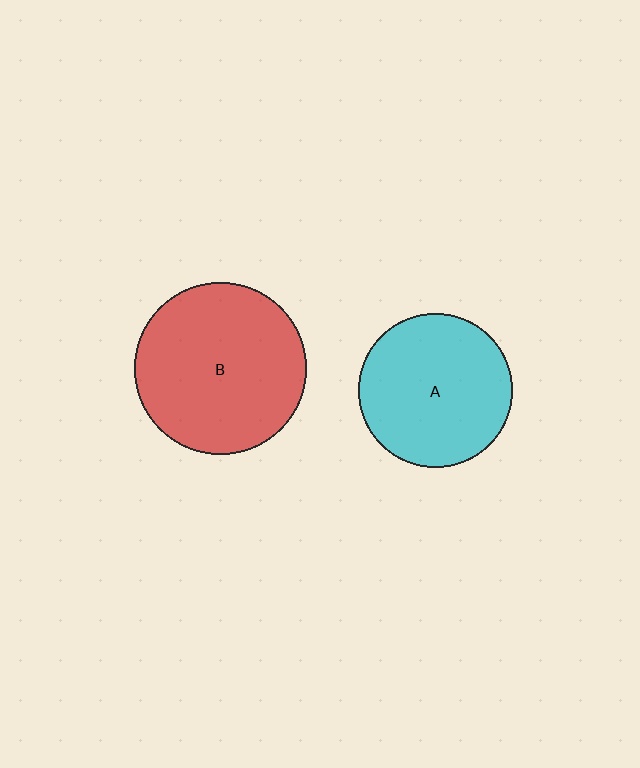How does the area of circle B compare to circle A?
Approximately 1.2 times.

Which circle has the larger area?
Circle B (red).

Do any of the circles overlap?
No, none of the circles overlap.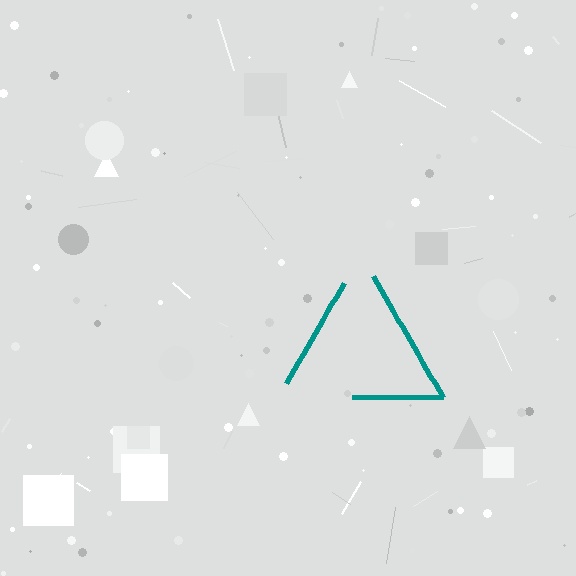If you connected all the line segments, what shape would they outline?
They would outline a triangle.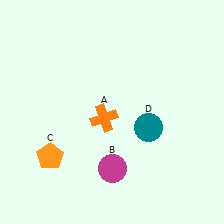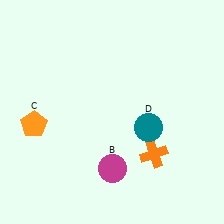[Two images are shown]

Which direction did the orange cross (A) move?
The orange cross (A) moved right.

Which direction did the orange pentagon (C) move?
The orange pentagon (C) moved up.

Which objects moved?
The objects that moved are: the orange cross (A), the orange pentagon (C).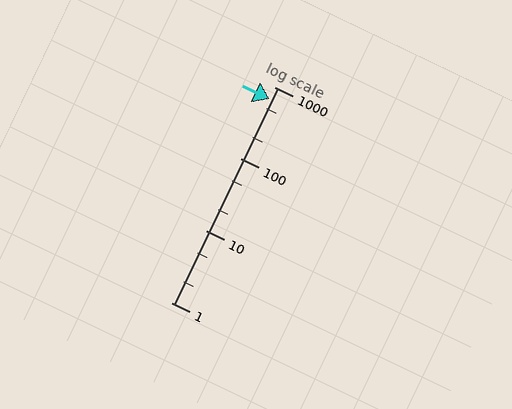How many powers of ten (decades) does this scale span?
The scale spans 3 decades, from 1 to 1000.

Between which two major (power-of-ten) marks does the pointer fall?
The pointer is between 100 and 1000.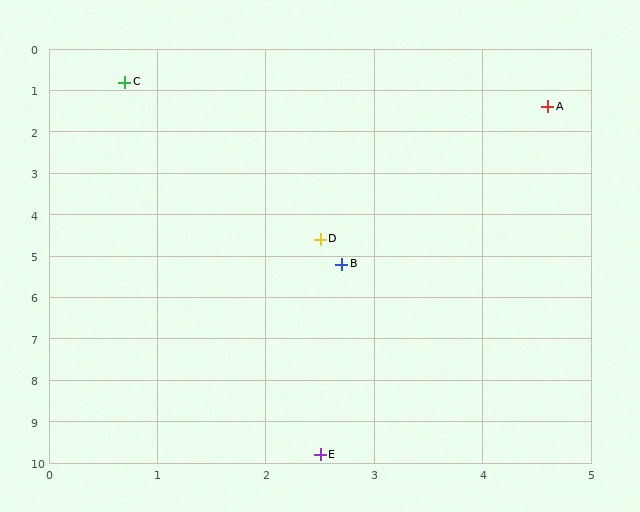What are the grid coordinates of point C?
Point C is at approximately (0.7, 0.8).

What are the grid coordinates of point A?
Point A is at approximately (4.6, 1.4).